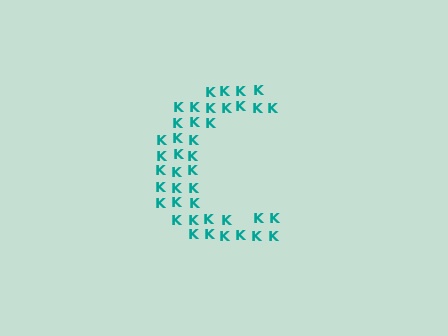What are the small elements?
The small elements are letter K's.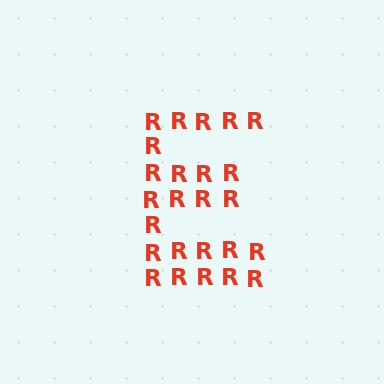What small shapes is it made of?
It is made of small letter R's.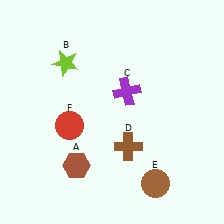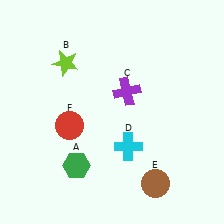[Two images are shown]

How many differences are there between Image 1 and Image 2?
There are 2 differences between the two images.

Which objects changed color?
A changed from brown to green. D changed from brown to cyan.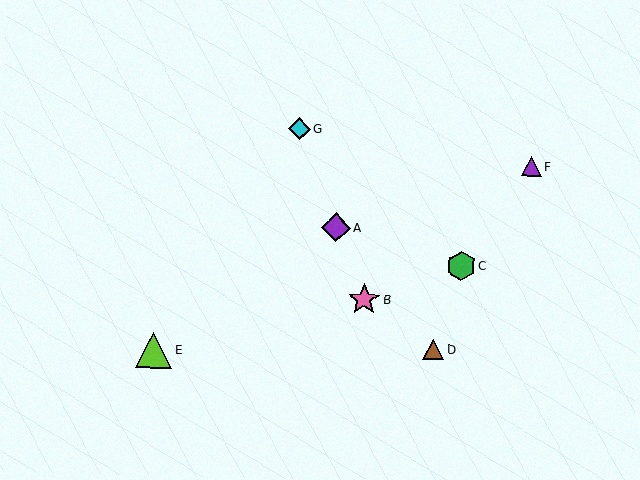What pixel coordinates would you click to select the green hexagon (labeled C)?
Click at (461, 266) to select the green hexagon C.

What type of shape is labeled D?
Shape D is a brown triangle.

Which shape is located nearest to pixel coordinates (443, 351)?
The brown triangle (labeled D) at (433, 350) is nearest to that location.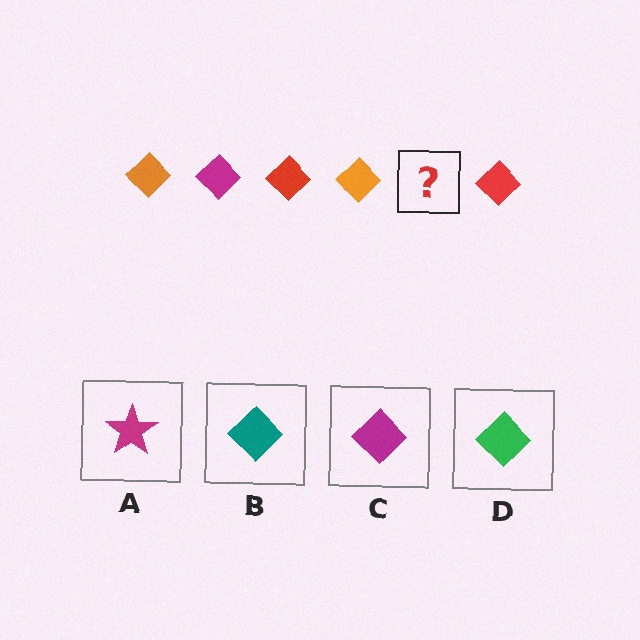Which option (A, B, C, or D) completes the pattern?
C.